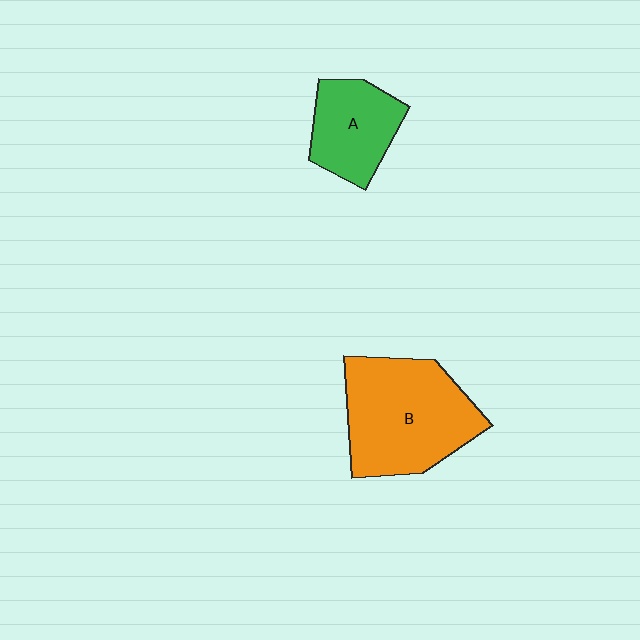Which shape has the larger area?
Shape B (orange).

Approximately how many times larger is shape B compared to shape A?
Approximately 1.8 times.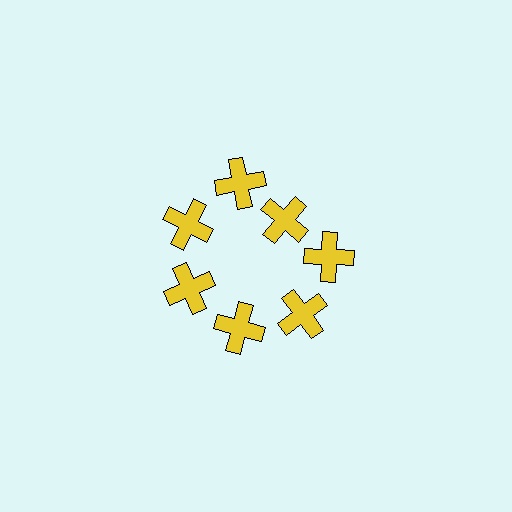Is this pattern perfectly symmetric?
No. The 7 yellow crosses are arranged in a ring, but one element near the 1 o'clock position is pulled inward toward the center, breaking the 7-fold rotational symmetry.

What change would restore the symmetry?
The symmetry would be restored by moving it outward, back onto the ring so that all 7 crosses sit at equal angles and equal distance from the center.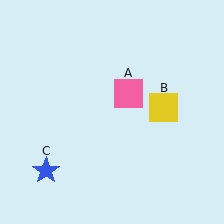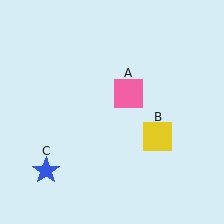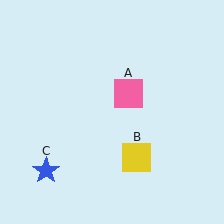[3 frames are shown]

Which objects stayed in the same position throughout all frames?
Pink square (object A) and blue star (object C) remained stationary.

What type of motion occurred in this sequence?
The yellow square (object B) rotated clockwise around the center of the scene.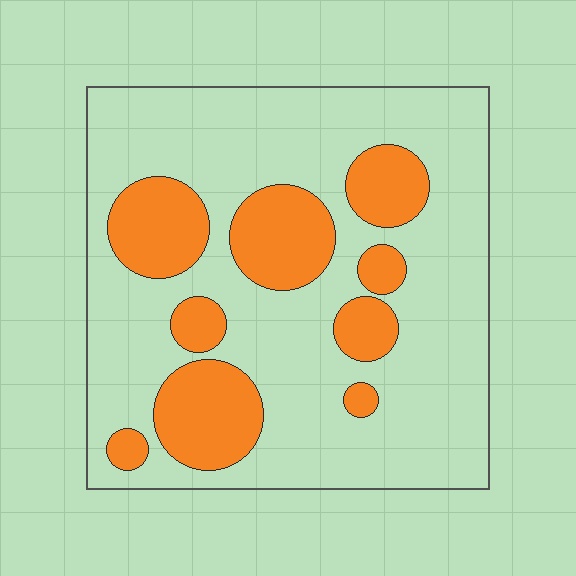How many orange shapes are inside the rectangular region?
9.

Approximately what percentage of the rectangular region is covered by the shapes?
Approximately 25%.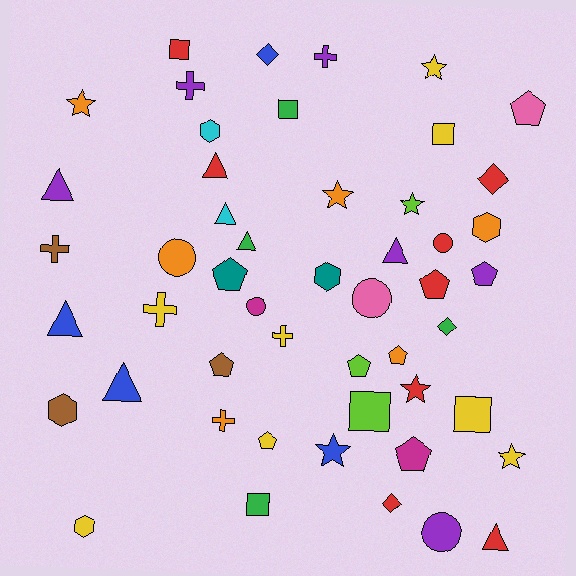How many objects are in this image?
There are 50 objects.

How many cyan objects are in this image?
There are 2 cyan objects.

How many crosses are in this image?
There are 6 crosses.